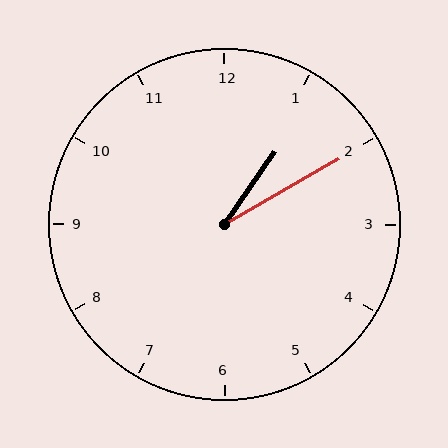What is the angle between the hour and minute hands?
Approximately 25 degrees.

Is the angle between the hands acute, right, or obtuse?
It is acute.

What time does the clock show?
1:10.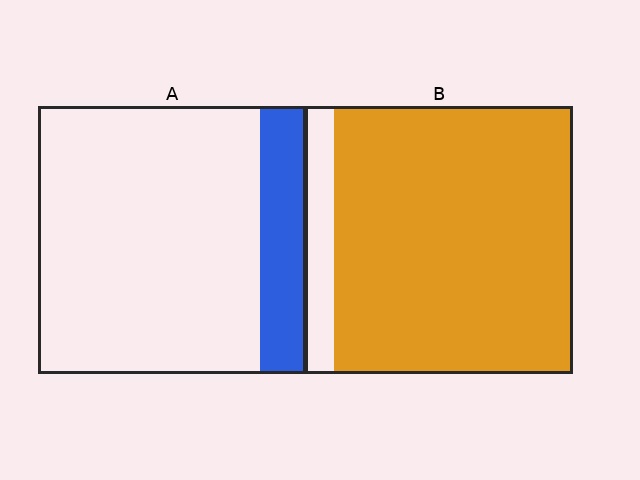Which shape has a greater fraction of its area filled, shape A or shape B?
Shape B.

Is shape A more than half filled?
No.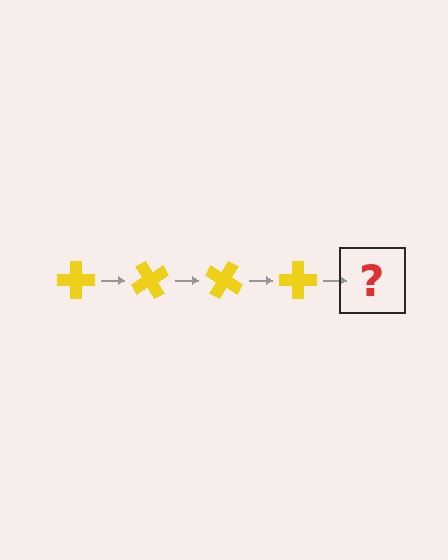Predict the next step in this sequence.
The next step is a yellow cross rotated 240 degrees.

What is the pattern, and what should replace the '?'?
The pattern is that the cross rotates 60 degrees each step. The '?' should be a yellow cross rotated 240 degrees.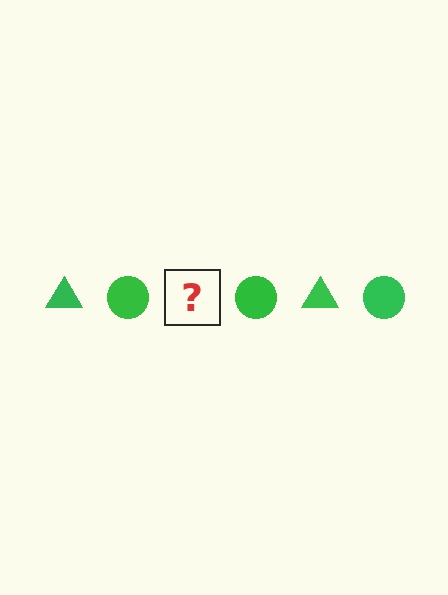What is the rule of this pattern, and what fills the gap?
The rule is that the pattern cycles through triangle, circle shapes in green. The gap should be filled with a green triangle.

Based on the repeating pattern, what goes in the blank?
The blank should be a green triangle.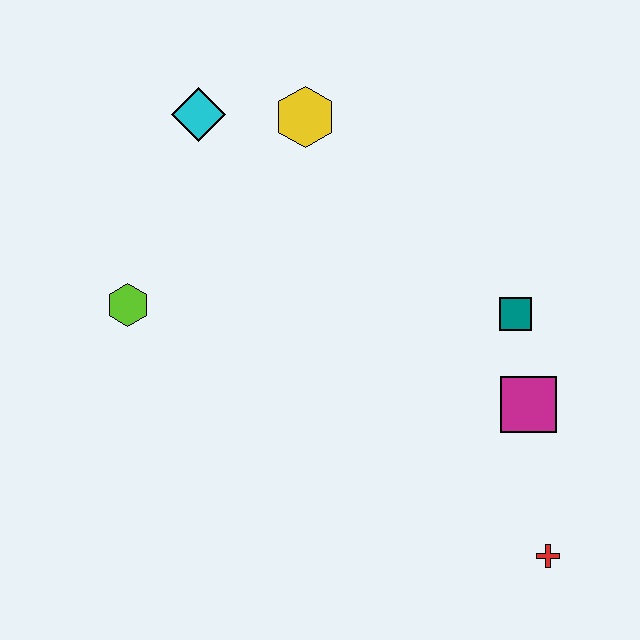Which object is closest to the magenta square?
The teal square is closest to the magenta square.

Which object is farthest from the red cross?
The cyan diamond is farthest from the red cross.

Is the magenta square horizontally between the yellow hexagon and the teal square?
No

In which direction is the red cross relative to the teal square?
The red cross is below the teal square.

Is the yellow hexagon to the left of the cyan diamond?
No